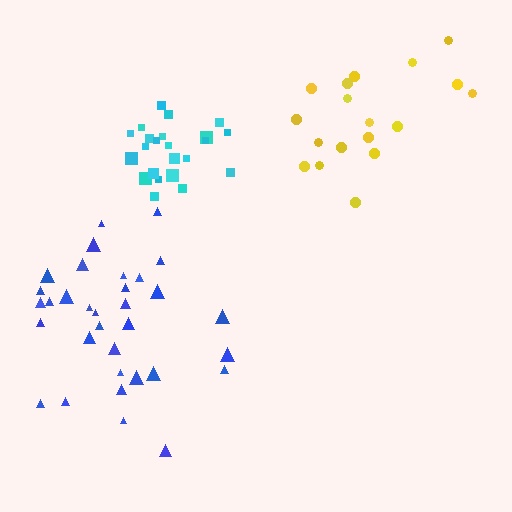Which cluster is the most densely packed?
Cyan.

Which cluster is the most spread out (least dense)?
Yellow.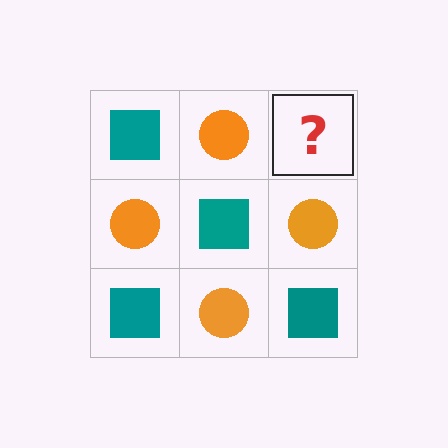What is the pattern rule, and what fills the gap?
The rule is that it alternates teal square and orange circle in a checkerboard pattern. The gap should be filled with a teal square.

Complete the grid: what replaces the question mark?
The question mark should be replaced with a teal square.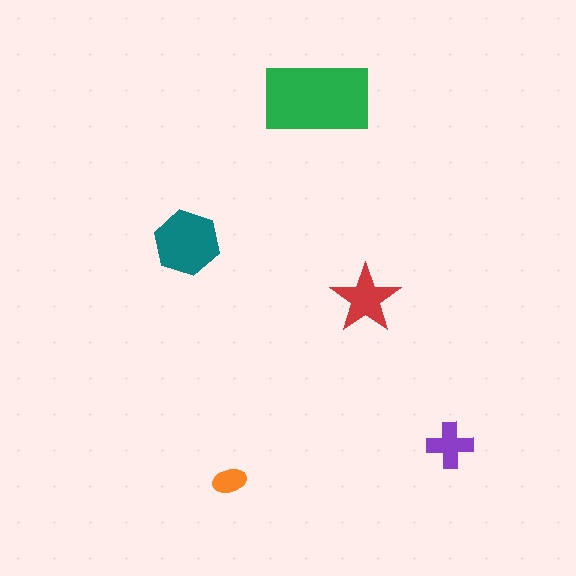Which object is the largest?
The green rectangle.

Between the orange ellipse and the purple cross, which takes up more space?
The purple cross.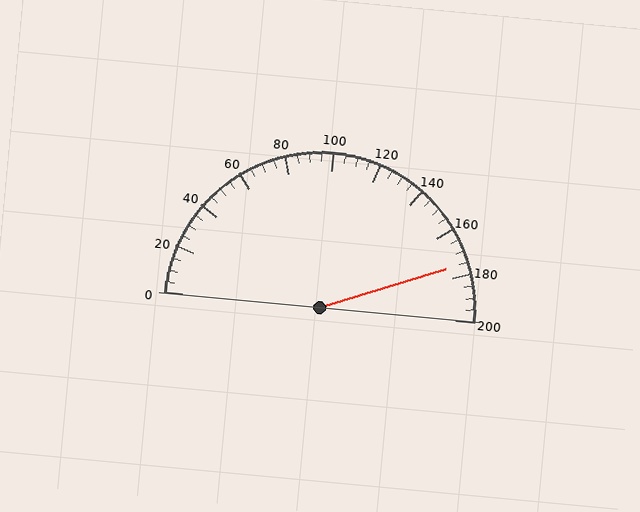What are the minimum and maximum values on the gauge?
The gauge ranges from 0 to 200.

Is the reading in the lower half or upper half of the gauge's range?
The reading is in the upper half of the range (0 to 200).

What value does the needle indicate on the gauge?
The needle indicates approximately 175.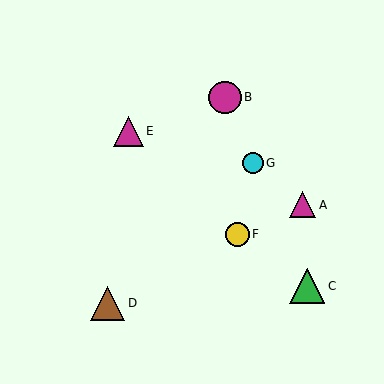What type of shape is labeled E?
Shape E is a magenta triangle.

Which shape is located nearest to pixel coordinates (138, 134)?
The magenta triangle (labeled E) at (128, 131) is nearest to that location.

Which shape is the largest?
The green triangle (labeled C) is the largest.